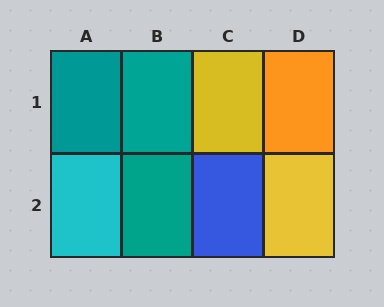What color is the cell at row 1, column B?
Teal.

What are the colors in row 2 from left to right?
Cyan, teal, blue, yellow.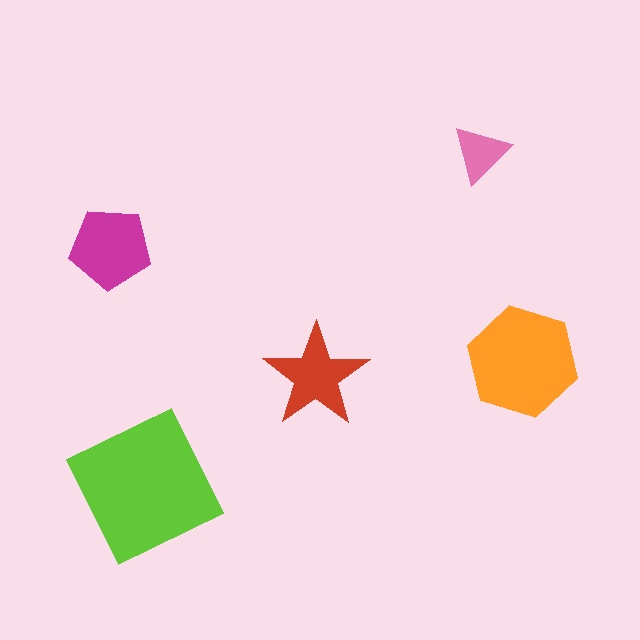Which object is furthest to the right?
The orange hexagon is rightmost.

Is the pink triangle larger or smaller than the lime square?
Smaller.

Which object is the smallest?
The pink triangle.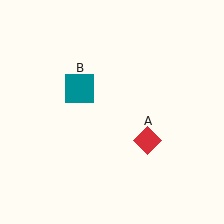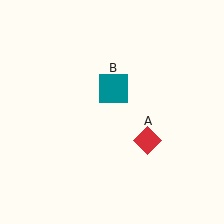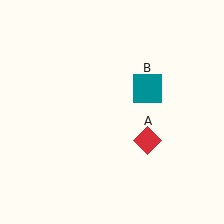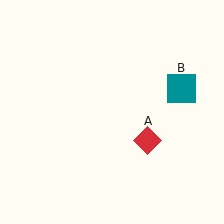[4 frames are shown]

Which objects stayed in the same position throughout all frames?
Red diamond (object A) remained stationary.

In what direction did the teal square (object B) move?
The teal square (object B) moved right.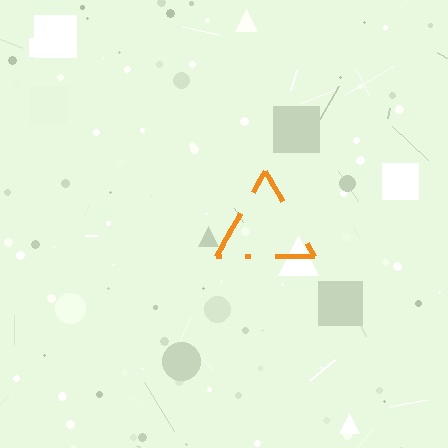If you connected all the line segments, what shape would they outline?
They would outline a triangle.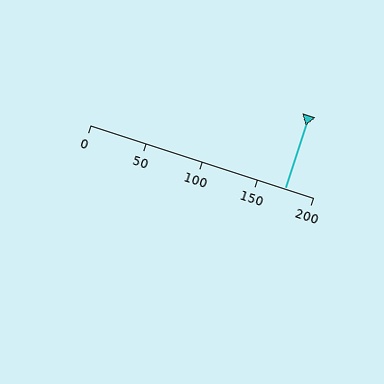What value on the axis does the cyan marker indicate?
The marker indicates approximately 175.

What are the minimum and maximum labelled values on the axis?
The axis runs from 0 to 200.